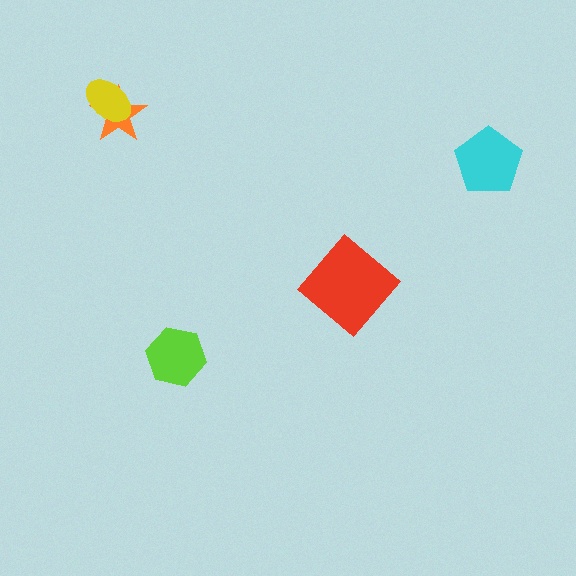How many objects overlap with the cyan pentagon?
0 objects overlap with the cyan pentagon.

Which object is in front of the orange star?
The yellow ellipse is in front of the orange star.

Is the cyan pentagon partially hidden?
No, no other shape covers it.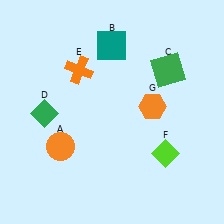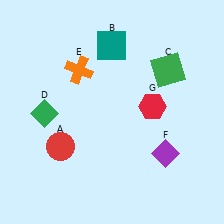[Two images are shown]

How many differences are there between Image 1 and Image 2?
There are 3 differences between the two images.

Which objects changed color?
A changed from orange to red. F changed from lime to purple. G changed from orange to red.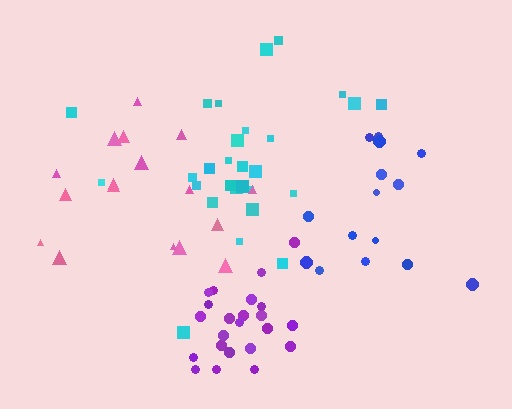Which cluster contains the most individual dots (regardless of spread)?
Cyan (28).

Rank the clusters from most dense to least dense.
purple, cyan, blue, pink.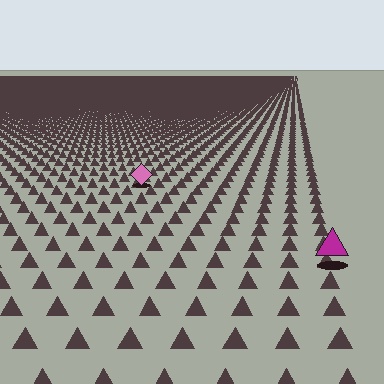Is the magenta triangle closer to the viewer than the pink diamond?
Yes. The magenta triangle is closer — you can tell from the texture gradient: the ground texture is coarser near it.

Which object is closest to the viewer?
The magenta triangle is closest. The texture marks near it are larger and more spread out.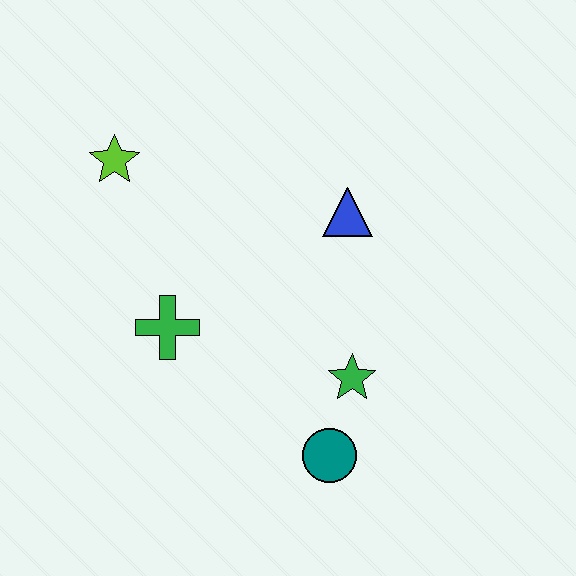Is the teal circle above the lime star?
No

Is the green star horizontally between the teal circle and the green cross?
No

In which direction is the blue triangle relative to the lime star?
The blue triangle is to the right of the lime star.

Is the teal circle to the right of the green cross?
Yes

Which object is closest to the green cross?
The lime star is closest to the green cross.